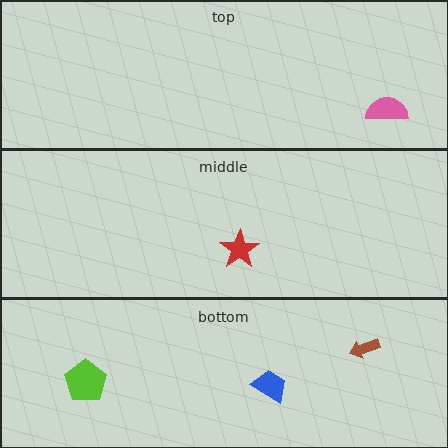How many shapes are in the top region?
1.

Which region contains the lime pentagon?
The bottom region.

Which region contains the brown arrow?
The bottom region.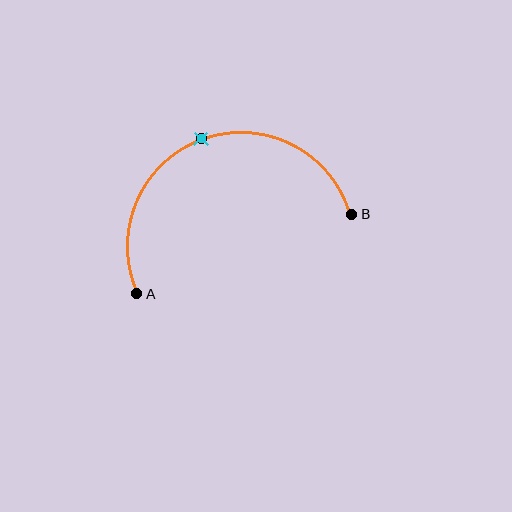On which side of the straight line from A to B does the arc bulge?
The arc bulges above the straight line connecting A and B.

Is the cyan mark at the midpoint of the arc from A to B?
Yes. The cyan mark lies on the arc at equal arc-length from both A and B — it is the arc midpoint.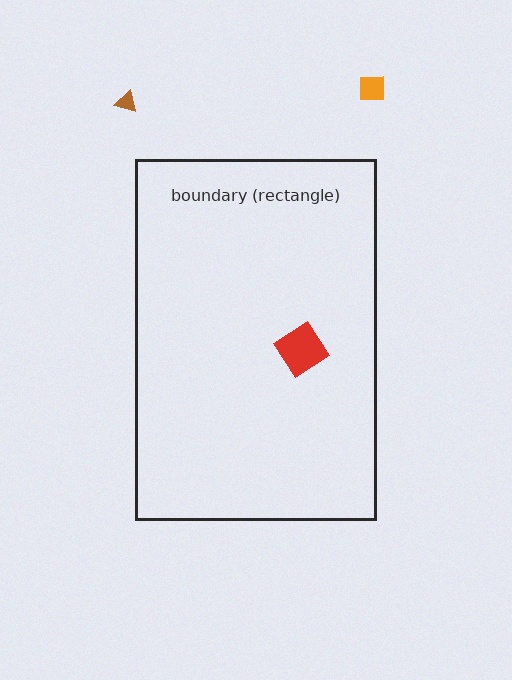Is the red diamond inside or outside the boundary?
Inside.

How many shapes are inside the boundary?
1 inside, 2 outside.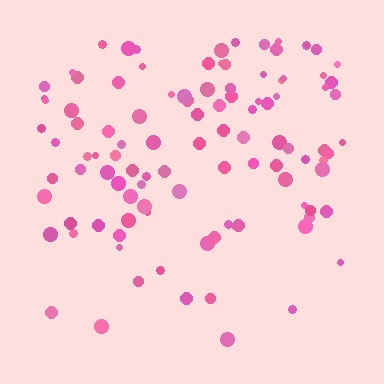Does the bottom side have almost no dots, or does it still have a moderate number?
Still a moderate number, just noticeably fewer than the top.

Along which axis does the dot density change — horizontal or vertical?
Vertical.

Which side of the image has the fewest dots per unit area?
The bottom.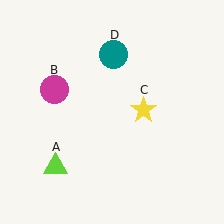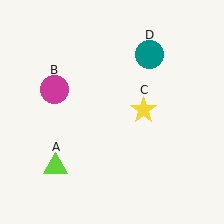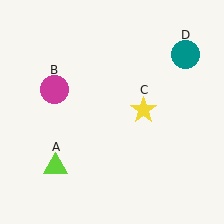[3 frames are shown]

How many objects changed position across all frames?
1 object changed position: teal circle (object D).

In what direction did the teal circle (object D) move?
The teal circle (object D) moved right.